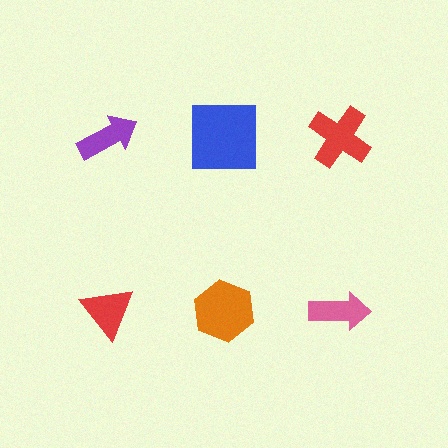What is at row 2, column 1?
A red triangle.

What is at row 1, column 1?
A purple arrow.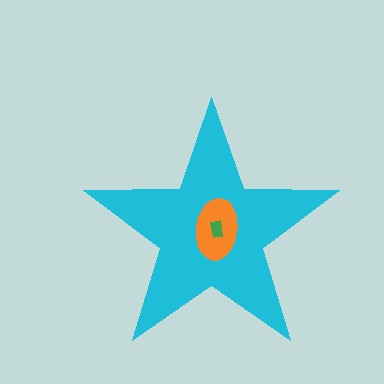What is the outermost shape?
The cyan star.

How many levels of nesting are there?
3.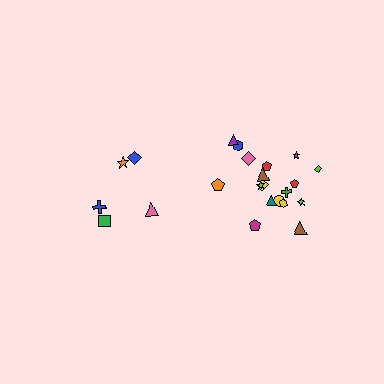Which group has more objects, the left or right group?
The right group.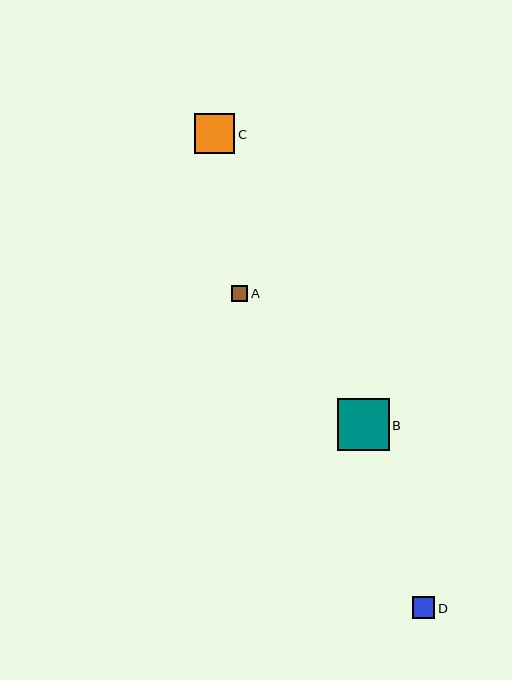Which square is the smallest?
Square A is the smallest with a size of approximately 16 pixels.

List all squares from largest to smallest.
From largest to smallest: B, C, D, A.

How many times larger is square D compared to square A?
Square D is approximately 1.4 times the size of square A.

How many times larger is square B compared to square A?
Square B is approximately 3.3 times the size of square A.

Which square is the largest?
Square B is the largest with a size of approximately 52 pixels.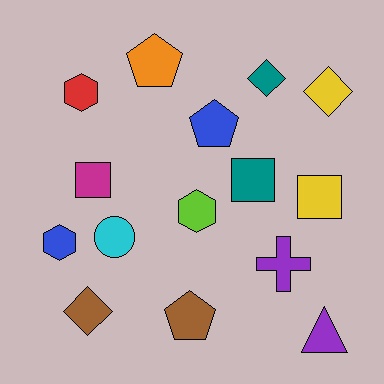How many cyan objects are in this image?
There is 1 cyan object.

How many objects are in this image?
There are 15 objects.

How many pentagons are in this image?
There are 3 pentagons.